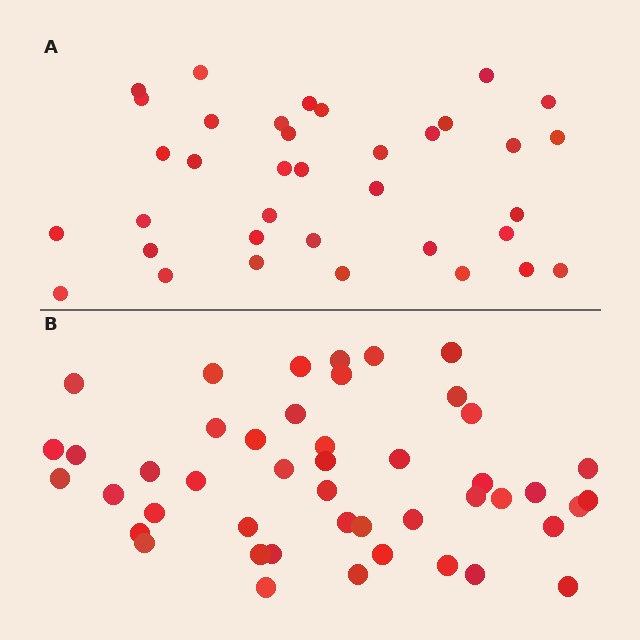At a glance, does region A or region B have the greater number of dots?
Region B (the bottom region) has more dots.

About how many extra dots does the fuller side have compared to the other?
Region B has roughly 10 or so more dots than region A.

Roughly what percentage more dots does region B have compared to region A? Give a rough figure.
About 30% more.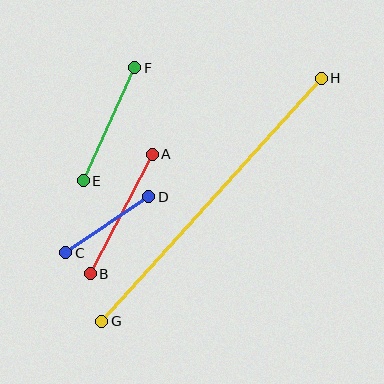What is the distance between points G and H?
The distance is approximately 327 pixels.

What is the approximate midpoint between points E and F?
The midpoint is at approximately (109, 124) pixels.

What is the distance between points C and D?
The distance is approximately 100 pixels.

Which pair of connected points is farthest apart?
Points G and H are farthest apart.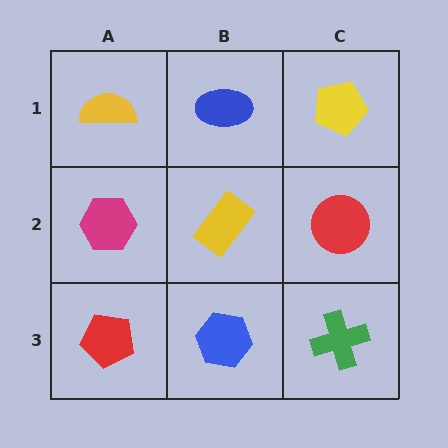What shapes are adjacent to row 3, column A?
A magenta hexagon (row 2, column A), a blue hexagon (row 3, column B).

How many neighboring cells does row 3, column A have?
2.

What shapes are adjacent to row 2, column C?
A yellow pentagon (row 1, column C), a green cross (row 3, column C), a yellow rectangle (row 2, column B).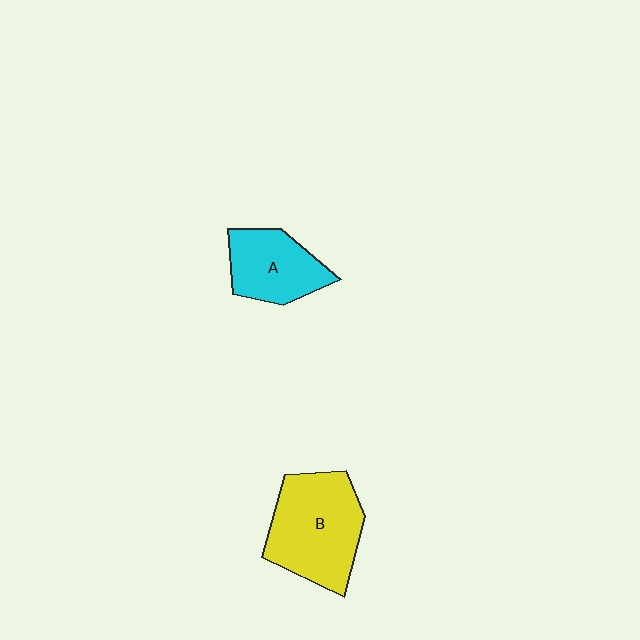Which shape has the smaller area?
Shape A (cyan).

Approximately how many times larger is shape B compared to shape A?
Approximately 1.5 times.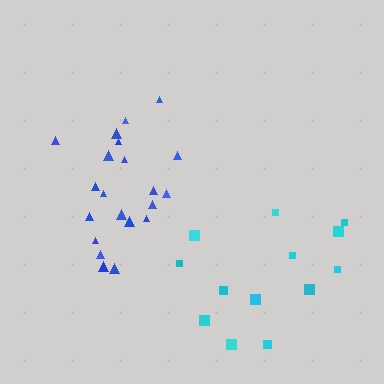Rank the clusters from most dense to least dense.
blue, cyan.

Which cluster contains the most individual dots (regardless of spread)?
Blue (21).